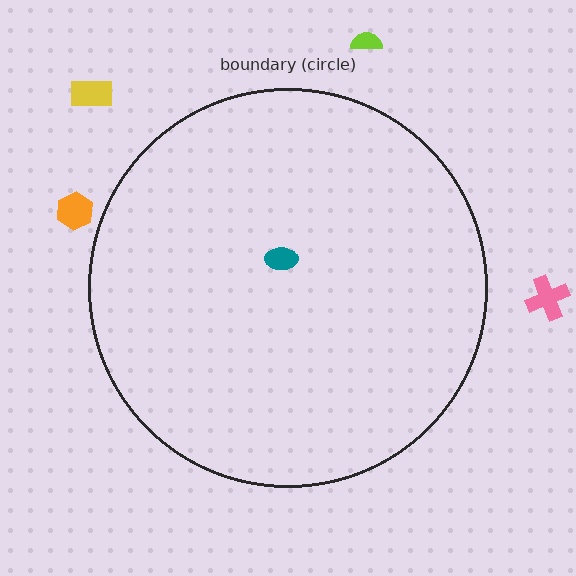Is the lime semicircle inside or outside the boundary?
Outside.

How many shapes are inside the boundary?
1 inside, 4 outside.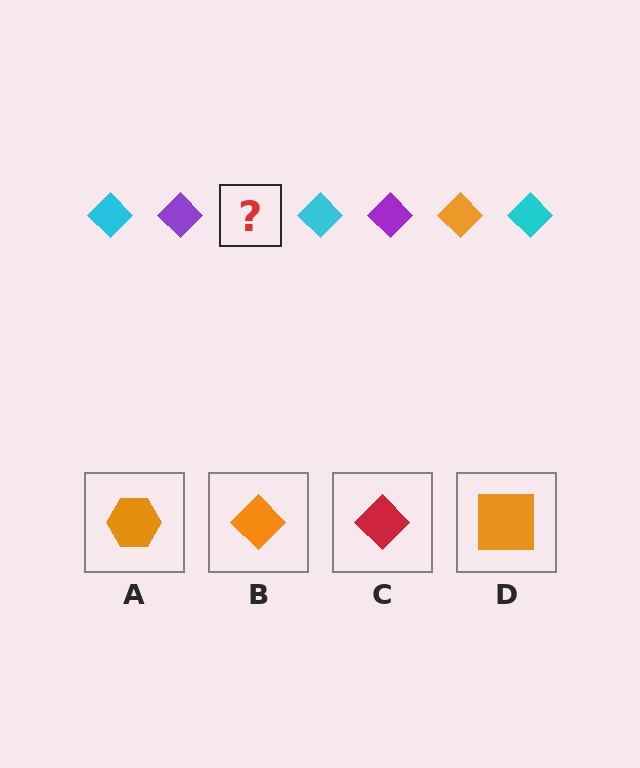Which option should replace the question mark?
Option B.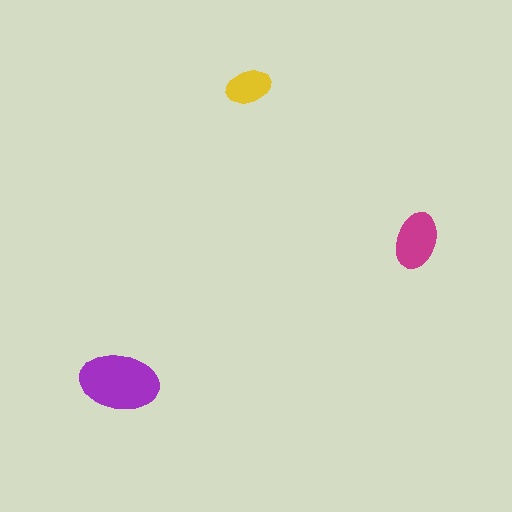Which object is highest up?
The yellow ellipse is topmost.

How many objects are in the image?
There are 3 objects in the image.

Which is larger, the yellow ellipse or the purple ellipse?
The purple one.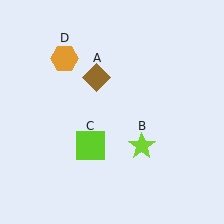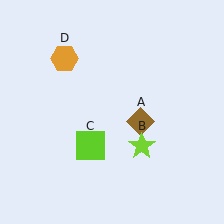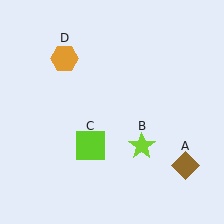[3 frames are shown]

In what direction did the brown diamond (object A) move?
The brown diamond (object A) moved down and to the right.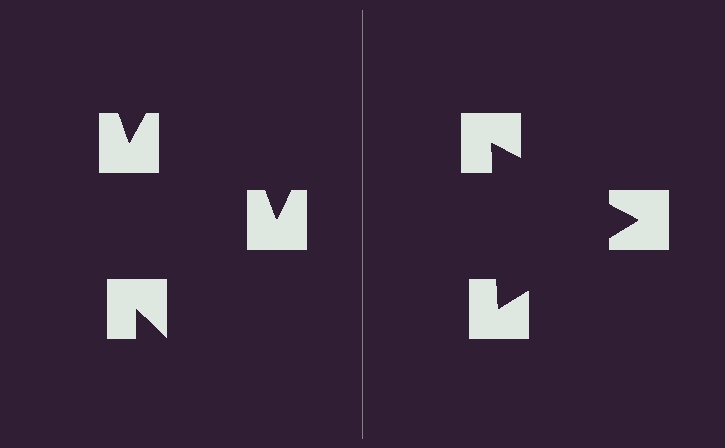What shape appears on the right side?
An illusory triangle.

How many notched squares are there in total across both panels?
6 — 3 on each side.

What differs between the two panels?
The notched squares are positioned identically on both sides; only the wedge orientations differ. On the right they align to a triangle; on the left they are misaligned.